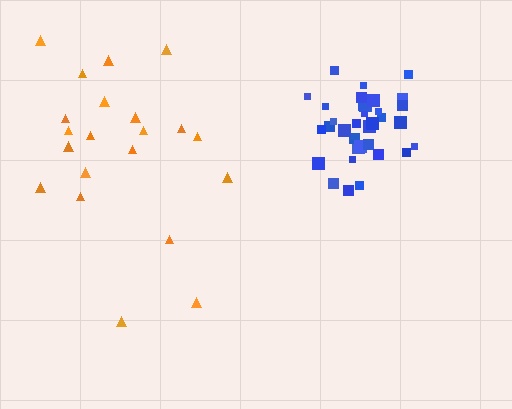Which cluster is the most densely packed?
Blue.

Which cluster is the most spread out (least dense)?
Orange.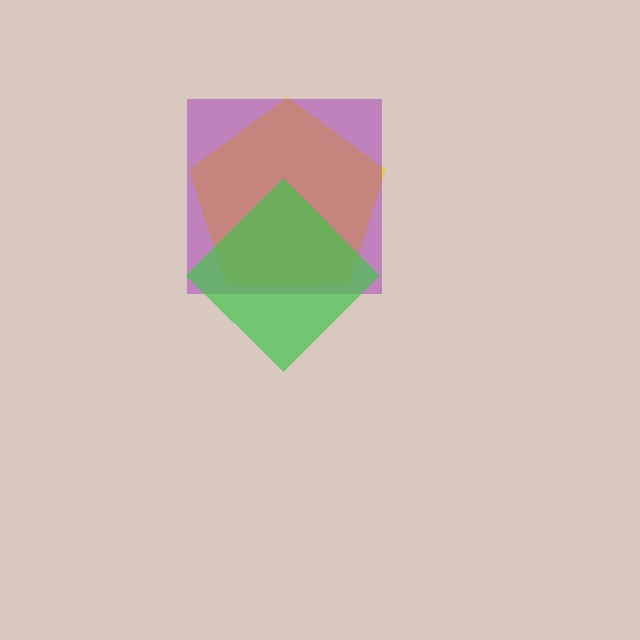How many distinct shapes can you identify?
There are 3 distinct shapes: a yellow pentagon, a purple square, a green diamond.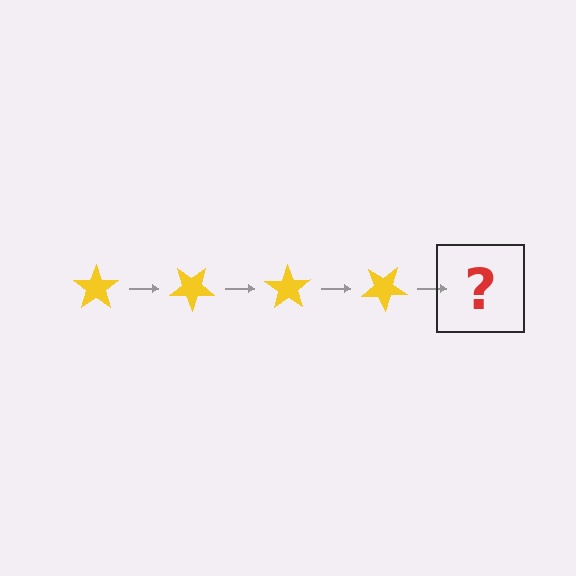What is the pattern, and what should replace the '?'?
The pattern is that the star rotates 35 degrees each step. The '?' should be a yellow star rotated 140 degrees.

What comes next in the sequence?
The next element should be a yellow star rotated 140 degrees.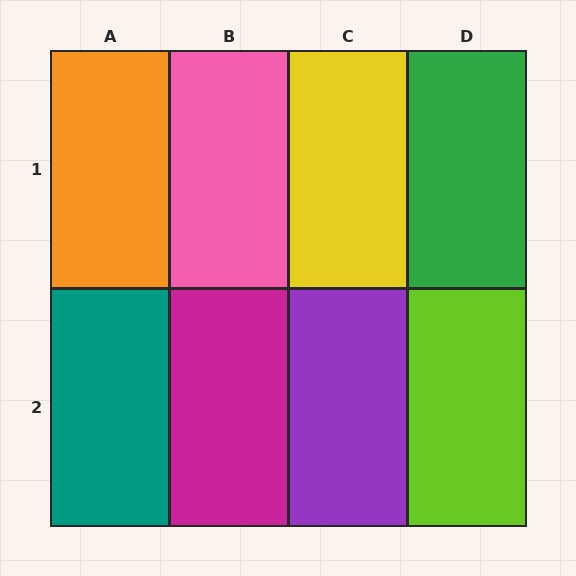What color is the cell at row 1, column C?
Yellow.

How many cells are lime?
1 cell is lime.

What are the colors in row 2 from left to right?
Teal, magenta, purple, lime.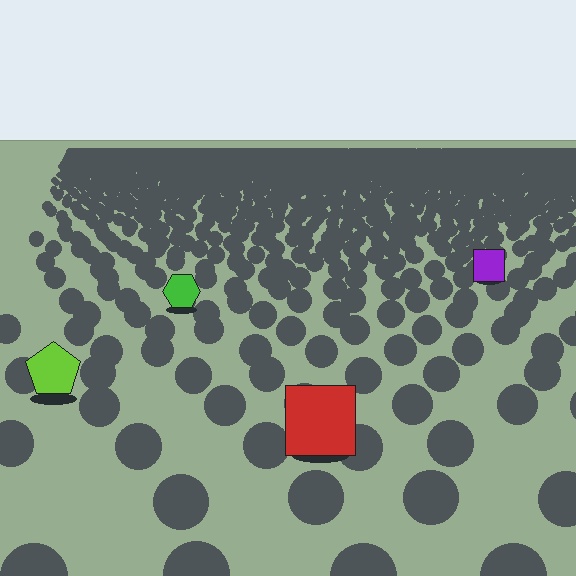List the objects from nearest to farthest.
From nearest to farthest: the red square, the lime pentagon, the green hexagon, the purple square.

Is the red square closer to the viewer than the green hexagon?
Yes. The red square is closer — you can tell from the texture gradient: the ground texture is coarser near it.